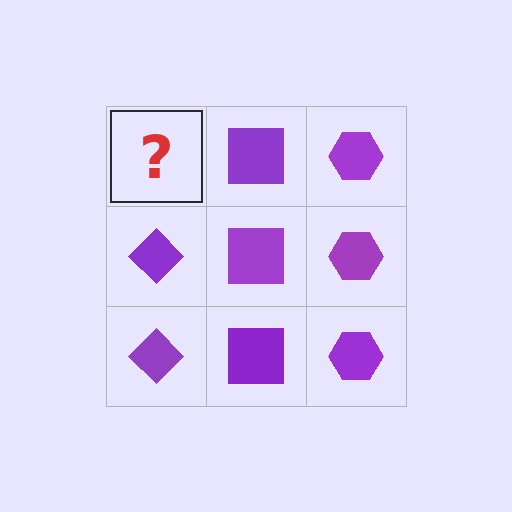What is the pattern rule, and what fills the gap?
The rule is that each column has a consistent shape. The gap should be filled with a purple diamond.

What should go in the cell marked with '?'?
The missing cell should contain a purple diamond.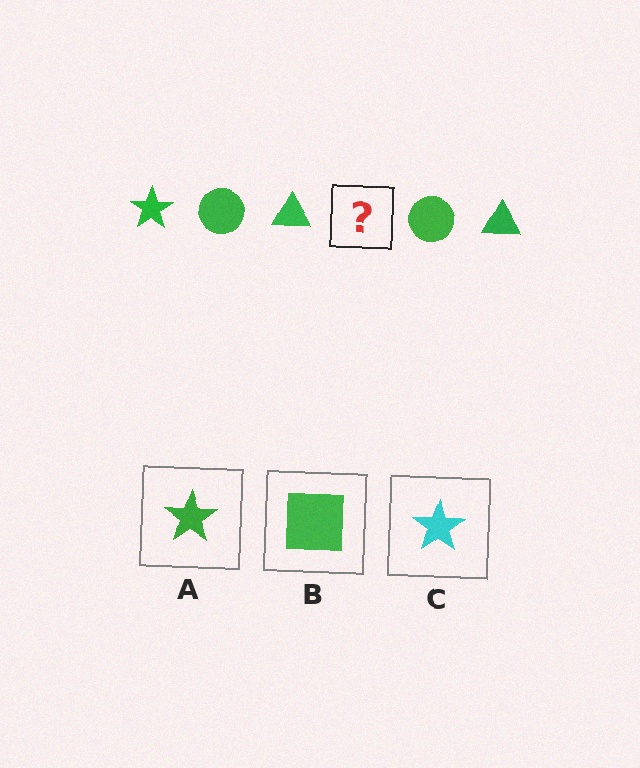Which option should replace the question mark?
Option A.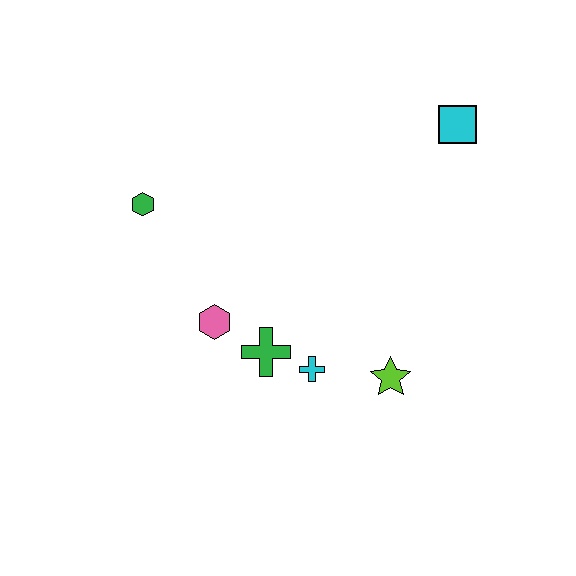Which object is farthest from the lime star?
The green hexagon is farthest from the lime star.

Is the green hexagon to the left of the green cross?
Yes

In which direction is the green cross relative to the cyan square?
The green cross is below the cyan square.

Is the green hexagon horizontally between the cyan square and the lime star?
No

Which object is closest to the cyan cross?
The green cross is closest to the cyan cross.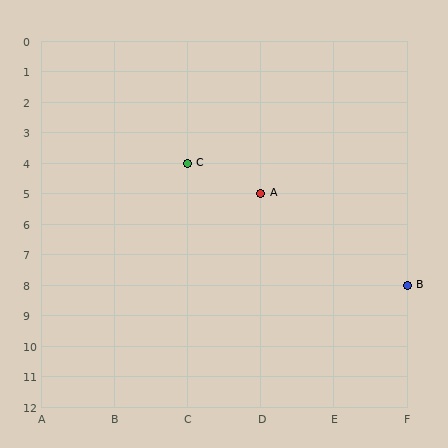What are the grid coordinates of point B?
Point B is at grid coordinates (F, 8).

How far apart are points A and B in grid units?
Points A and B are 2 columns and 3 rows apart (about 3.6 grid units diagonally).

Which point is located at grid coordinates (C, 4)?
Point C is at (C, 4).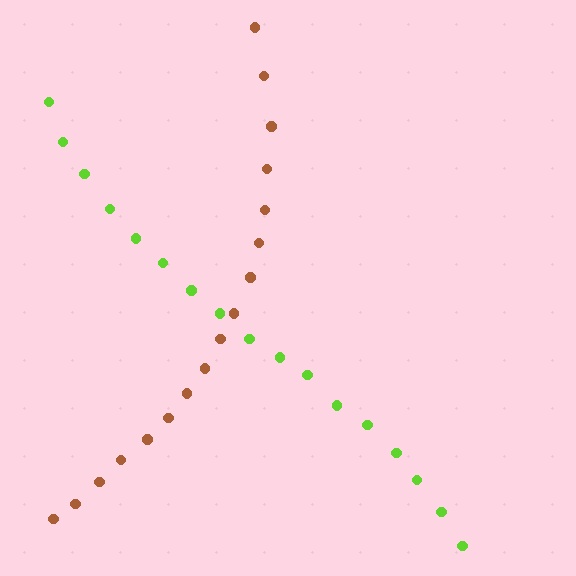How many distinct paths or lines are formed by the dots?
There are 2 distinct paths.